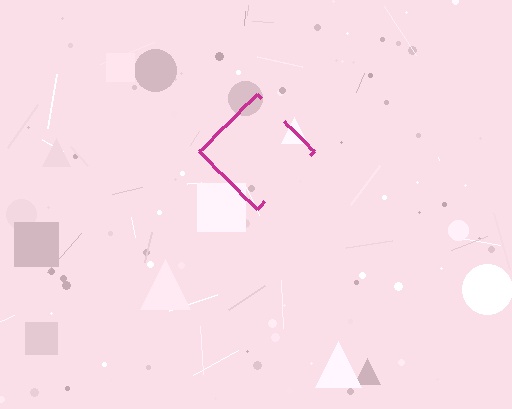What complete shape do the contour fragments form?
The contour fragments form a diamond.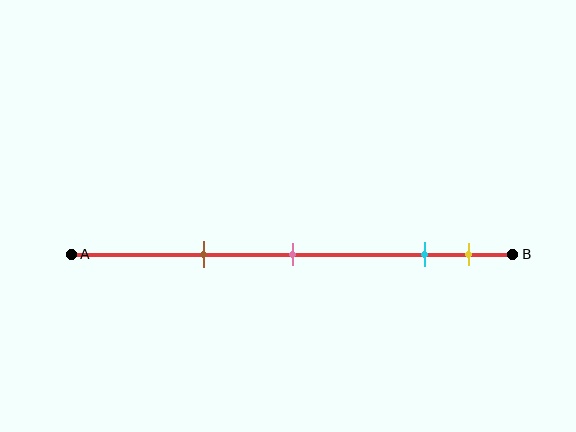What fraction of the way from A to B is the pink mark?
The pink mark is approximately 50% (0.5) of the way from A to B.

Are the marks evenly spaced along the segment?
No, the marks are not evenly spaced.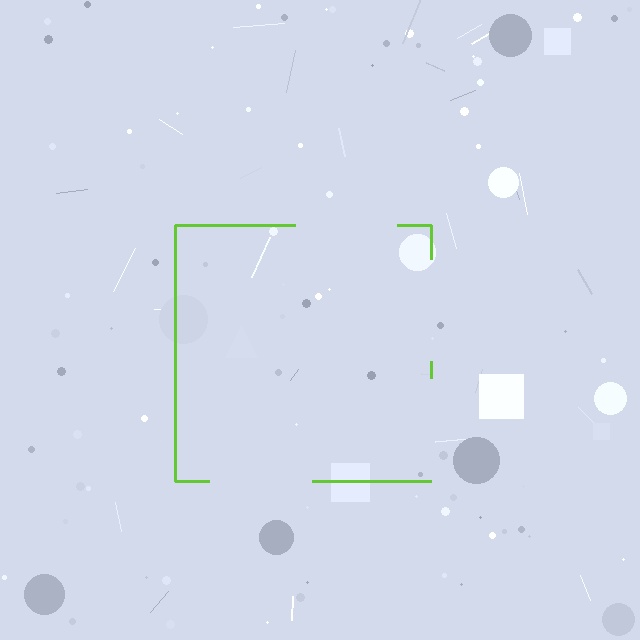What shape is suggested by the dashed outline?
The dashed outline suggests a square.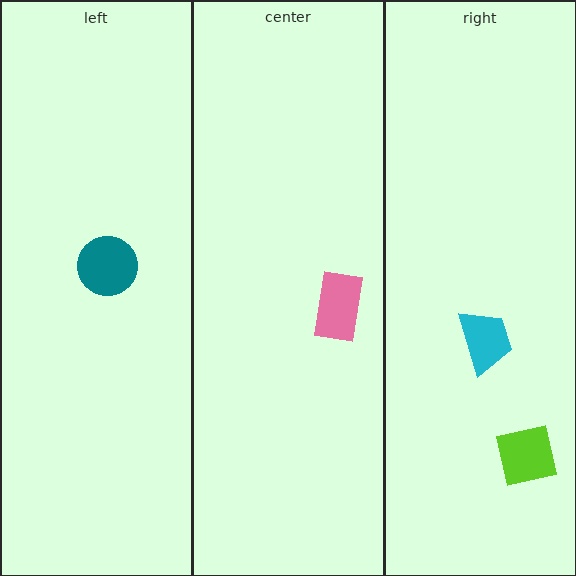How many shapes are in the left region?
1.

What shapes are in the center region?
The pink rectangle.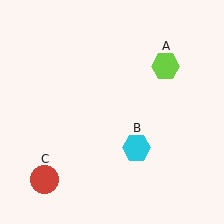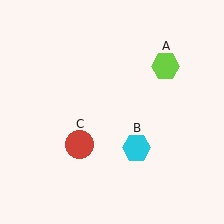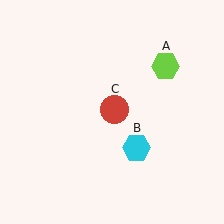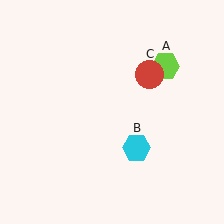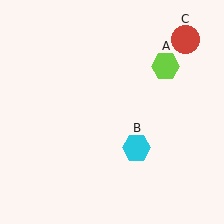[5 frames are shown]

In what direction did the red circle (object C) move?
The red circle (object C) moved up and to the right.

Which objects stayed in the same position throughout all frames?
Lime hexagon (object A) and cyan hexagon (object B) remained stationary.